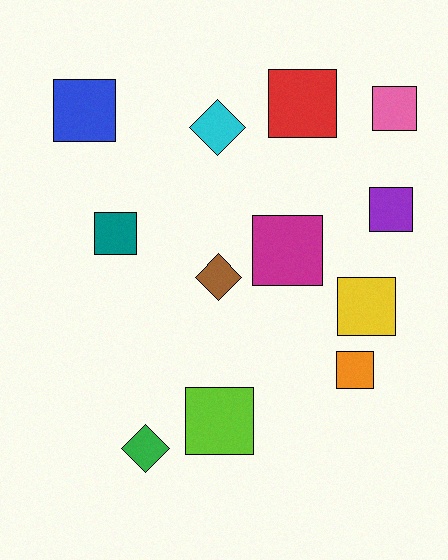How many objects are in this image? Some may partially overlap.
There are 12 objects.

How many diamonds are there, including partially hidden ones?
There are 3 diamonds.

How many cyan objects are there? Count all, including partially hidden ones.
There is 1 cyan object.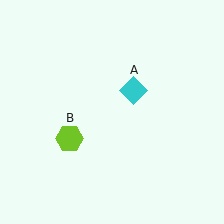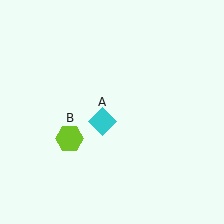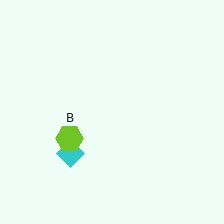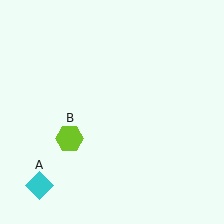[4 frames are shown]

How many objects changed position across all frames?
1 object changed position: cyan diamond (object A).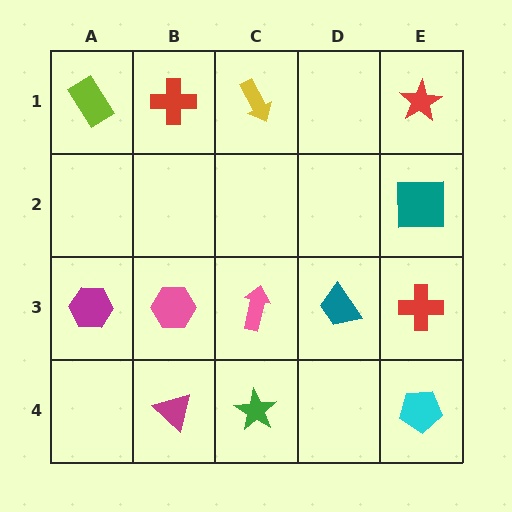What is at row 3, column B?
A pink hexagon.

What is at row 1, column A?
A lime rectangle.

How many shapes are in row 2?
1 shape.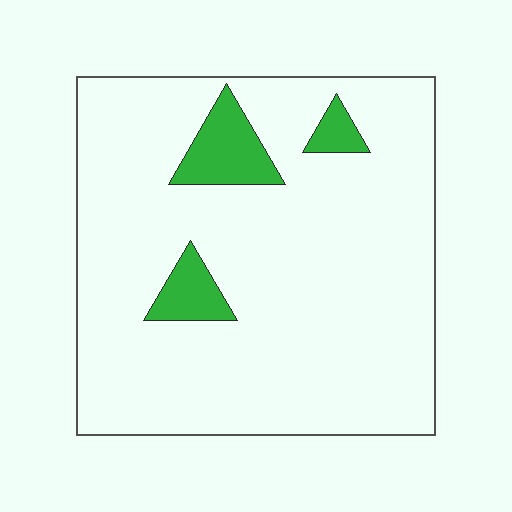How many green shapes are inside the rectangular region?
3.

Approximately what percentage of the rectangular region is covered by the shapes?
Approximately 10%.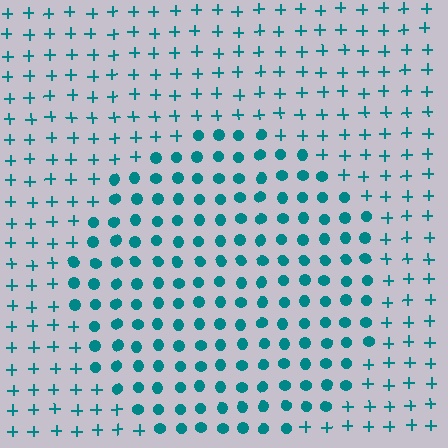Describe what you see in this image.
The image is filled with small teal elements arranged in a uniform grid. A circle-shaped region contains circles, while the surrounding area contains plus signs. The boundary is defined purely by the change in element shape.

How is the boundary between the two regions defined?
The boundary is defined by a change in element shape: circles inside vs. plus signs outside. All elements share the same color and spacing.